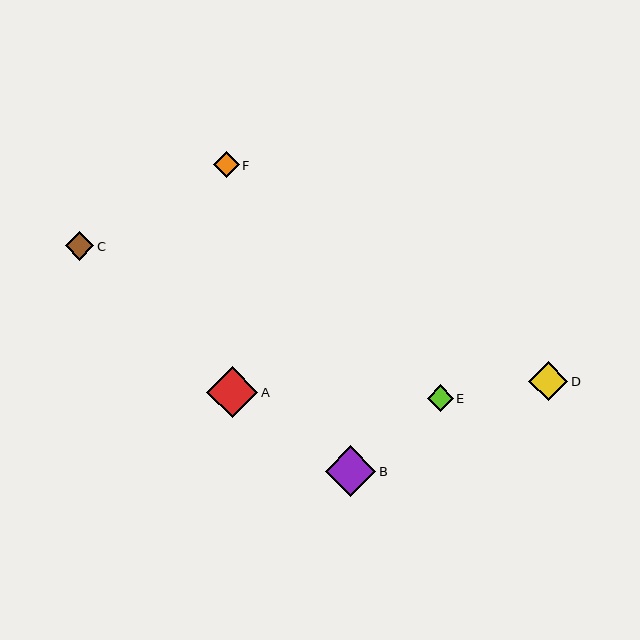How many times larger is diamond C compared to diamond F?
Diamond C is approximately 1.1 times the size of diamond F.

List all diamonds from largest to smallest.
From largest to smallest: A, B, D, C, E, F.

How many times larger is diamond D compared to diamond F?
Diamond D is approximately 1.5 times the size of diamond F.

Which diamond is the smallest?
Diamond F is the smallest with a size of approximately 26 pixels.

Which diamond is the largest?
Diamond A is the largest with a size of approximately 51 pixels.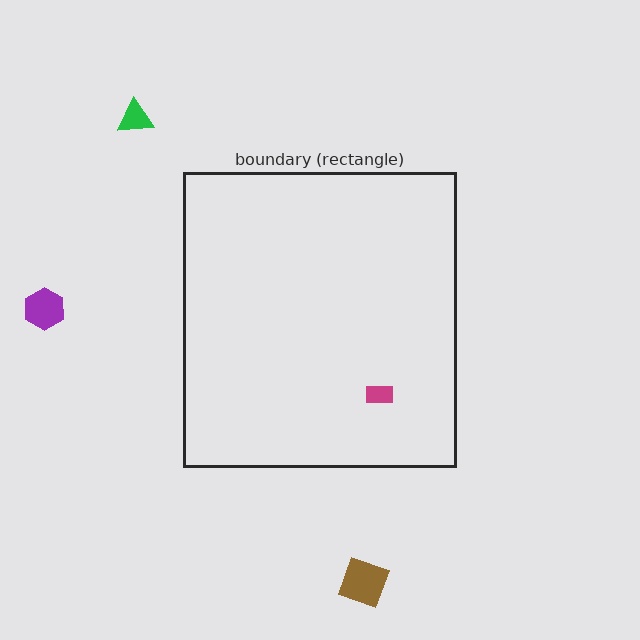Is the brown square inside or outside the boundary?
Outside.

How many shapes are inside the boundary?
1 inside, 3 outside.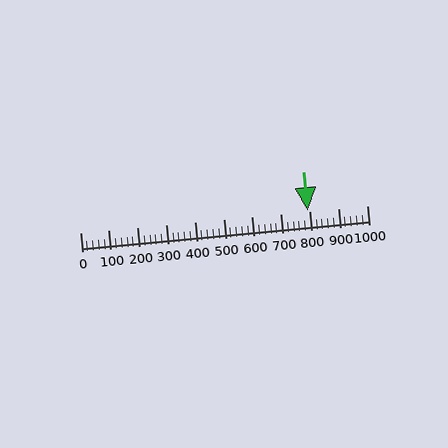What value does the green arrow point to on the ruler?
The green arrow points to approximately 793.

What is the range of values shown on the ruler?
The ruler shows values from 0 to 1000.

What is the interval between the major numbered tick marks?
The major tick marks are spaced 100 units apart.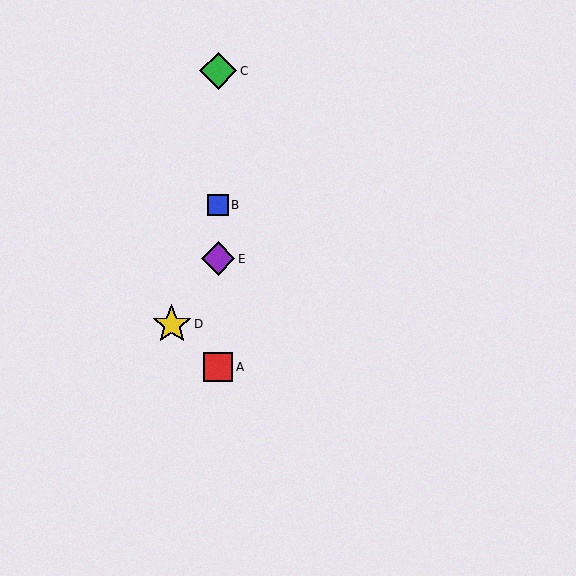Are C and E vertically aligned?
Yes, both are at x≈218.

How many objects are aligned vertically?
4 objects (A, B, C, E) are aligned vertically.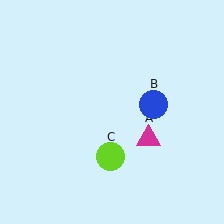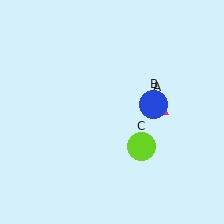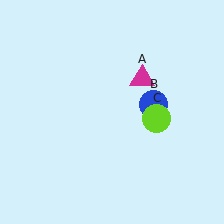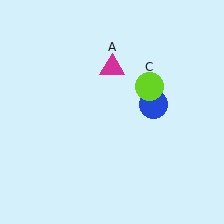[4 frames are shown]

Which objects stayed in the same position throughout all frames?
Blue circle (object B) remained stationary.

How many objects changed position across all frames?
2 objects changed position: magenta triangle (object A), lime circle (object C).